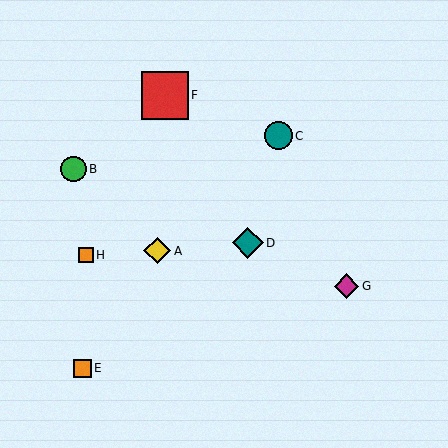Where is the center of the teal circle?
The center of the teal circle is at (278, 136).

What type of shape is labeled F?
Shape F is a red square.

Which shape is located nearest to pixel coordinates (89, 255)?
The orange square (labeled H) at (86, 255) is nearest to that location.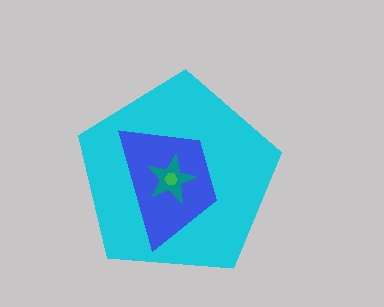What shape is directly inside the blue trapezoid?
The teal star.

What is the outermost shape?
The cyan pentagon.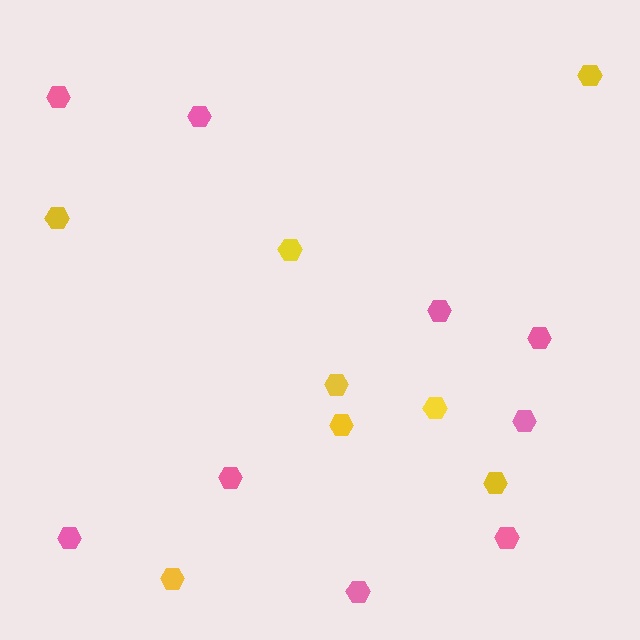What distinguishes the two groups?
There are 2 groups: one group of pink hexagons (9) and one group of yellow hexagons (8).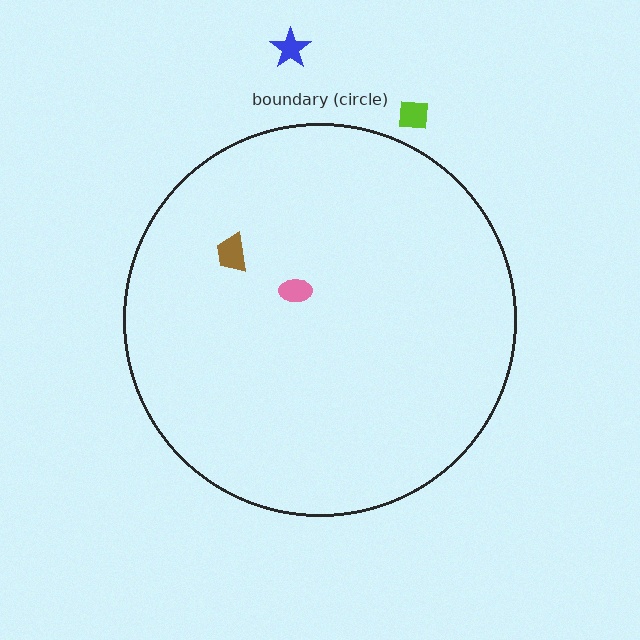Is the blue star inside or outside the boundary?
Outside.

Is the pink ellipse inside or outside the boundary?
Inside.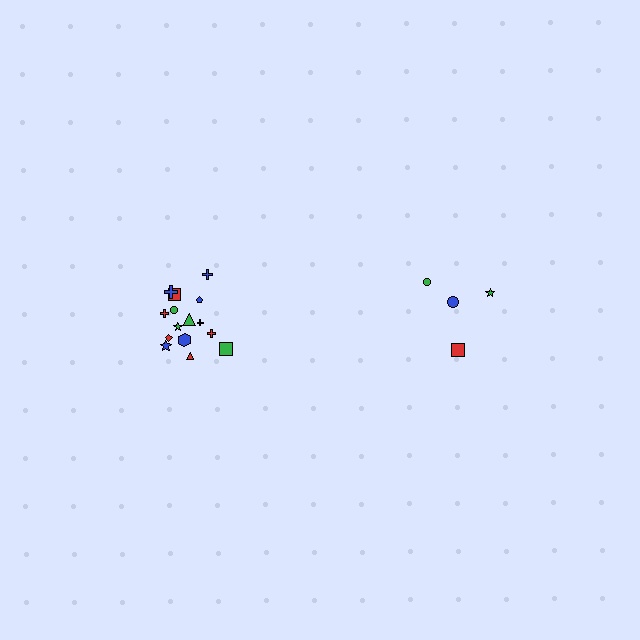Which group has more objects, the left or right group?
The left group.